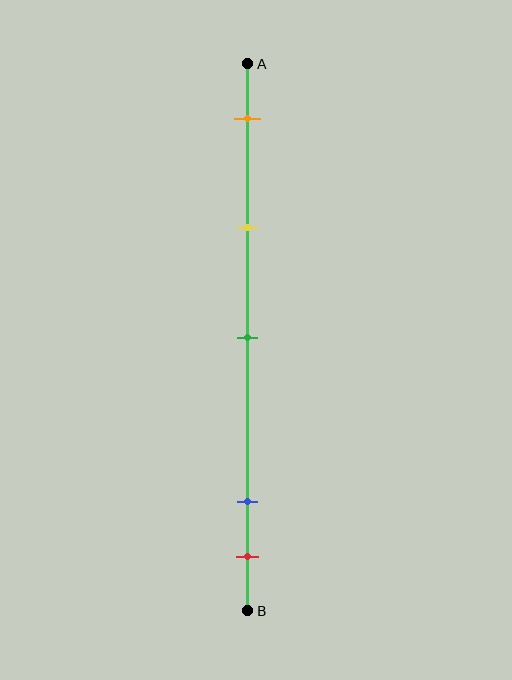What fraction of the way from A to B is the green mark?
The green mark is approximately 50% (0.5) of the way from A to B.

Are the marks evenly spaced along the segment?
No, the marks are not evenly spaced.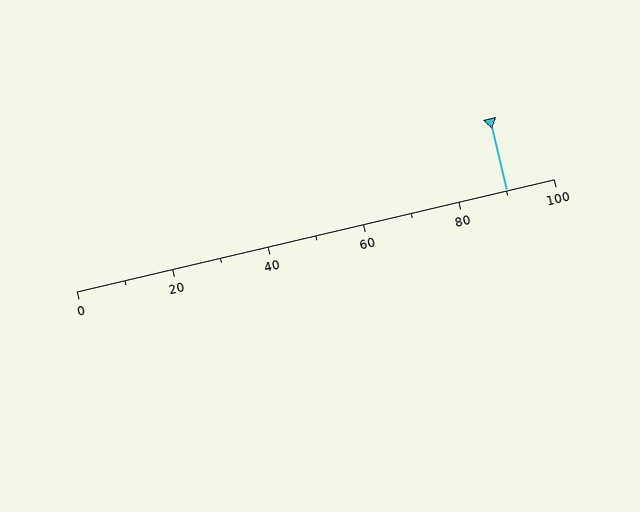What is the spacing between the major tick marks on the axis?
The major ticks are spaced 20 apart.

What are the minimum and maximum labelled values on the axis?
The axis runs from 0 to 100.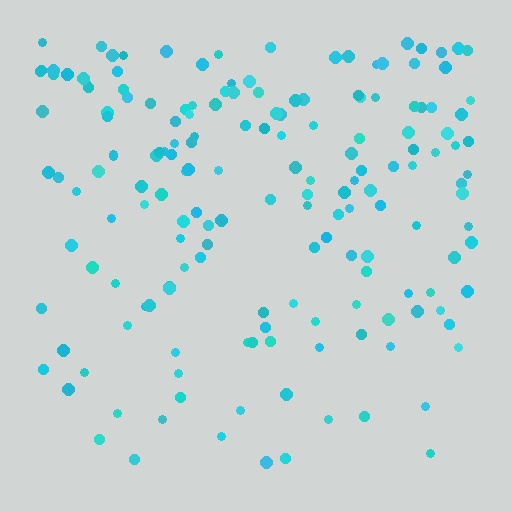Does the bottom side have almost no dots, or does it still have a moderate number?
Still a moderate number, just noticeably fewer than the top.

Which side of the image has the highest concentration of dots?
The top.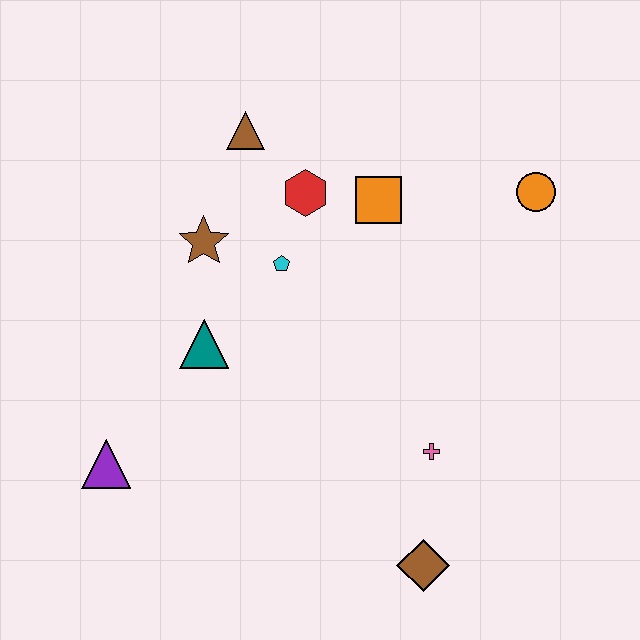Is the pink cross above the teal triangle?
No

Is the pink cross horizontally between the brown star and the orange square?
No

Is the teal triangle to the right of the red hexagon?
No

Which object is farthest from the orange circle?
The purple triangle is farthest from the orange circle.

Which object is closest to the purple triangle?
The teal triangle is closest to the purple triangle.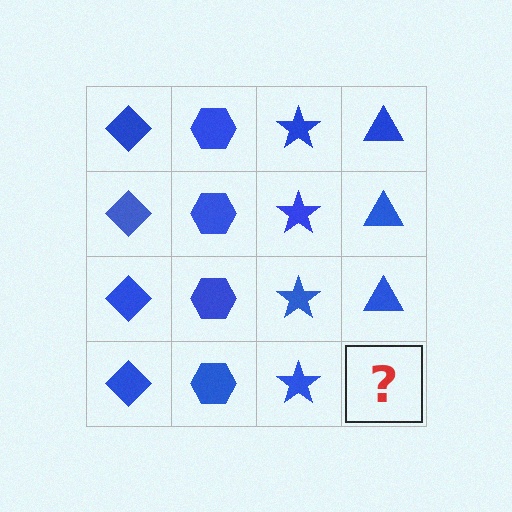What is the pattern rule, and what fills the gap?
The rule is that each column has a consistent shape. The gap should be filled with a blue triangle.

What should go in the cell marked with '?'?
The missing cell should contain a blue triangle.